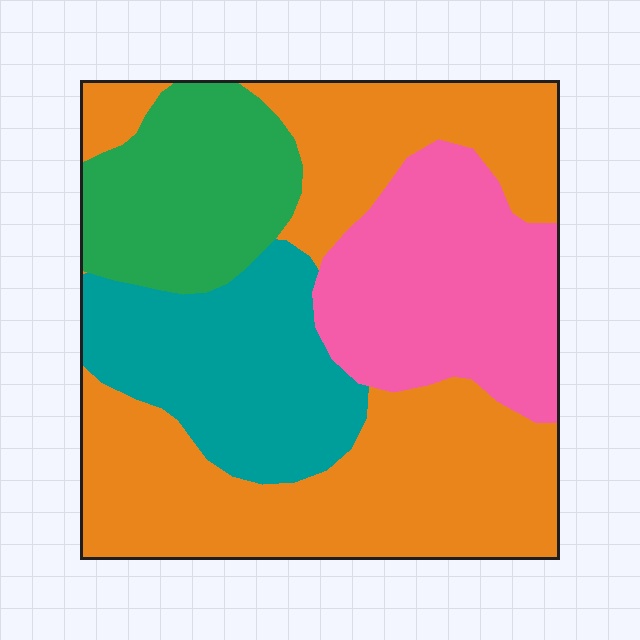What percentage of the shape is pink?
Pink takes up about one fifth (1/5) of the shape.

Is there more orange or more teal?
Orange.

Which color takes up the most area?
Orange, at roughly 45%.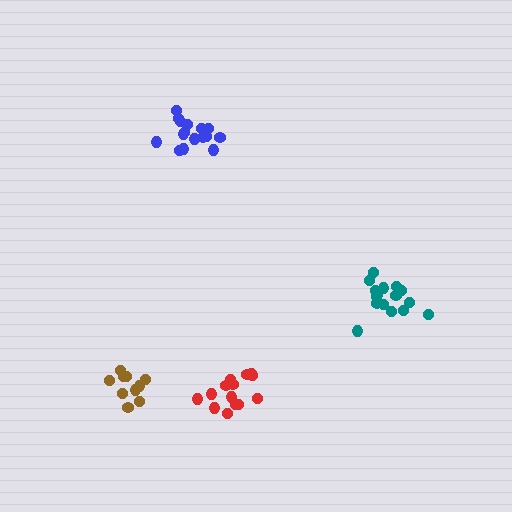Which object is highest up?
The blue cluster is topmost.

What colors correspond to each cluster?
The clusters are colored: blue, teal, red, brown.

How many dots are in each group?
Group 1: 16 dots, Group 2: 16 dots, Group 3: 14 dots, Group 4: 10 dots (56 total).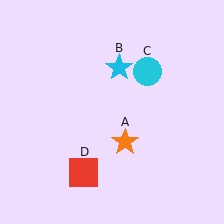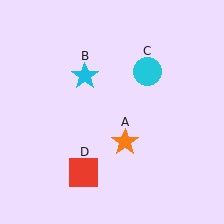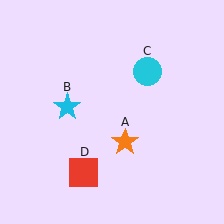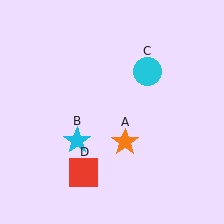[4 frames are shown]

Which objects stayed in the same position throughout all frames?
Orange star (object A) and cyan circle (object C) and red square (object D) remained stationary.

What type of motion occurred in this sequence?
The cyan star (object B) rotated counterclockwise around the center of the scene.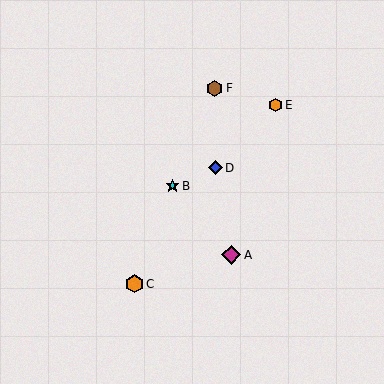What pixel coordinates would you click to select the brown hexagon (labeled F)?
Click at (214, 88) to select the brown hexagon F.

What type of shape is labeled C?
Shape C is an orange hexagon.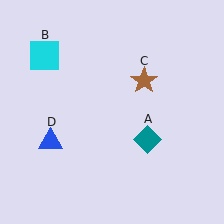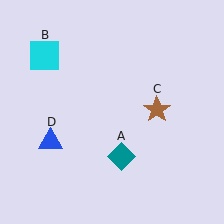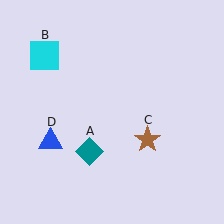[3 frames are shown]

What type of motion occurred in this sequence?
The teal diamond (object A), brown star (object C) rotated clockwise around the center of the scene.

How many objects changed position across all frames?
2 objects changed position: teal diamond (object A), brown star (object C).